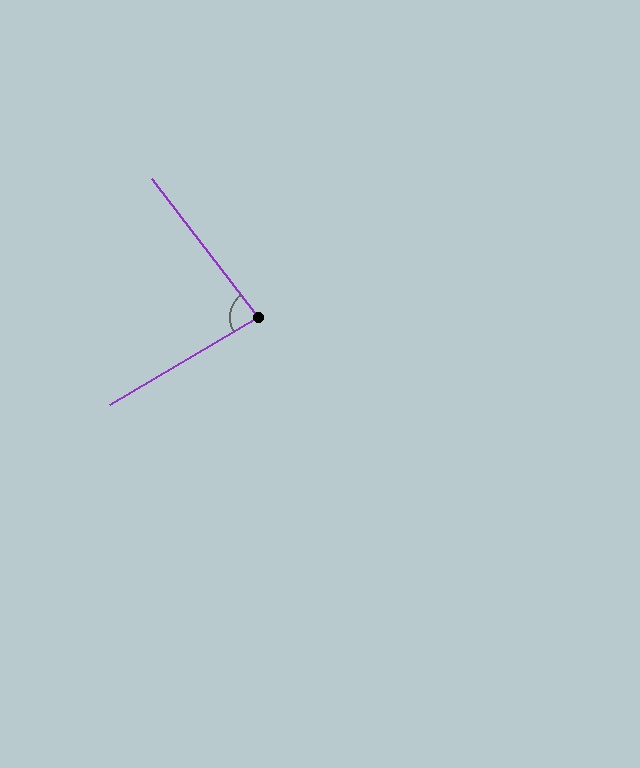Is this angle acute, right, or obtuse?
It is acute.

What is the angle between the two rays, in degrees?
Approximately 83 degrees.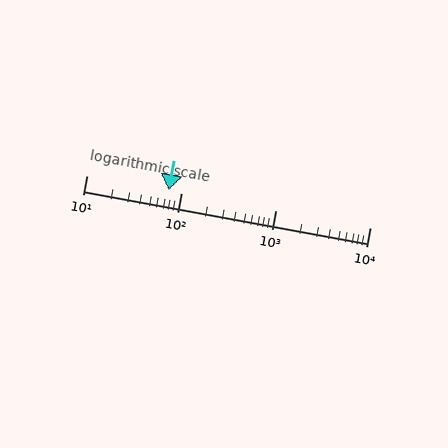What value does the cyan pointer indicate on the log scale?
The pointer indicates approximately 74.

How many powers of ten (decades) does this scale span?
The scale spans 3 decades, from 10 to 10000.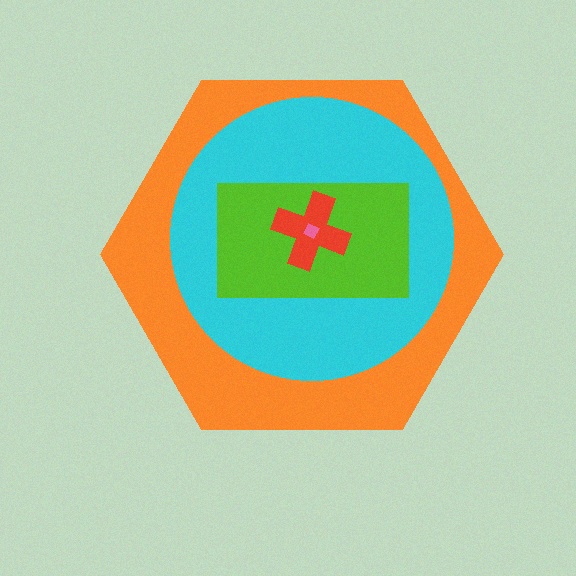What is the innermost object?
The pink diamond.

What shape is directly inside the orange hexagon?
The cyan circle.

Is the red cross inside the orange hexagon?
Yes.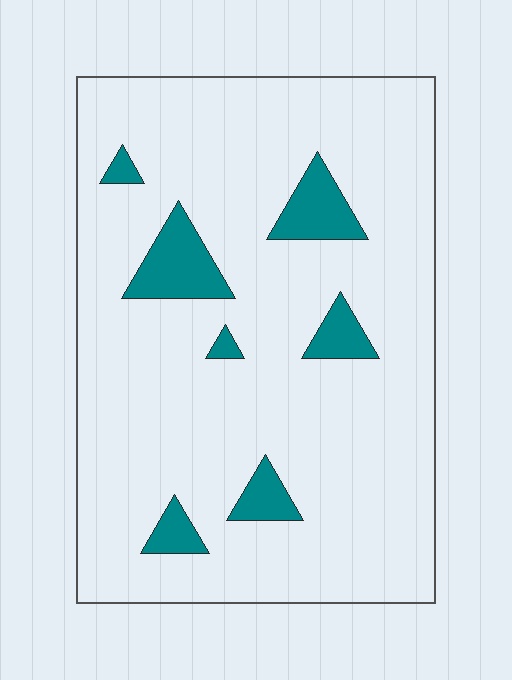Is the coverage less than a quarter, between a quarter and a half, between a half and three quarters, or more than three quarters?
Less than a quarter.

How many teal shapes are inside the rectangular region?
7.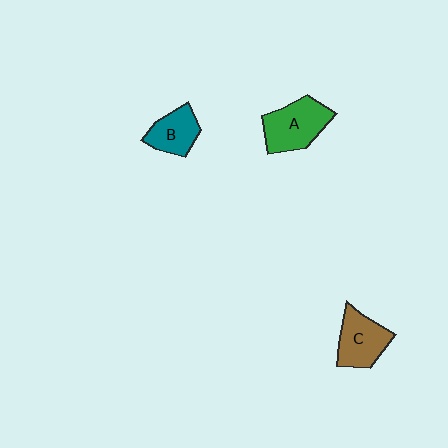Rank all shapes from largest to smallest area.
From largest to smallest: A (green), C (brown), B (teal).